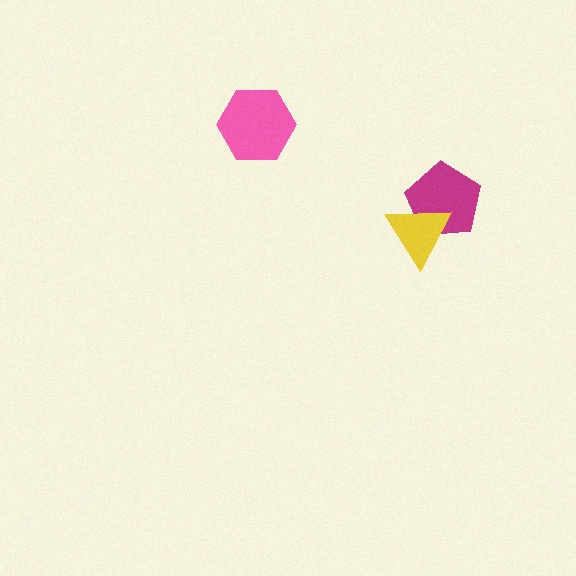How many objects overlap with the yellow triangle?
1 object overlaps with the yellow triangle.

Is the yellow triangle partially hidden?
No, no other shape covers it.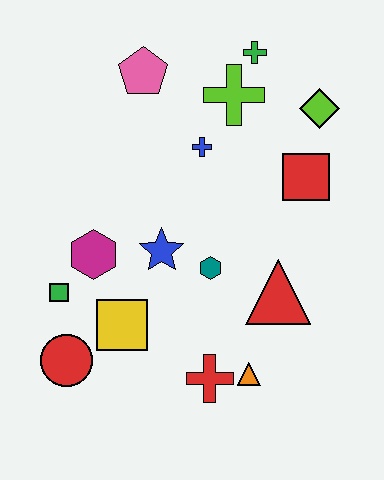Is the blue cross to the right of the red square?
No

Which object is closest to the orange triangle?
The red cross is closest to the orange triangle.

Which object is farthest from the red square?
The red circle is farthest from the red square.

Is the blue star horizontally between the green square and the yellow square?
No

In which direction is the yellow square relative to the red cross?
The yellow square is to the left of the red cross.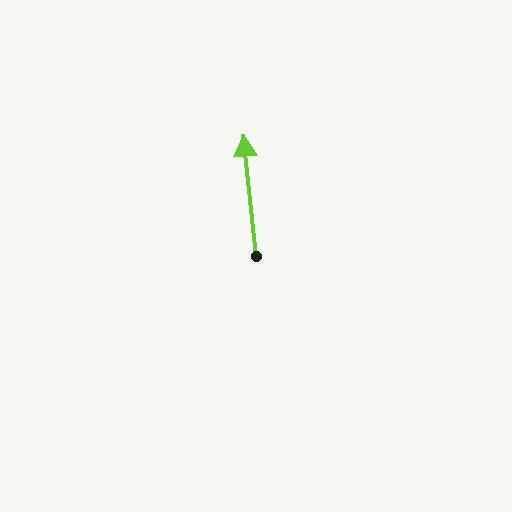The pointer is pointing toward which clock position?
Roughly 12 o'clock.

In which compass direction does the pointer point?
North.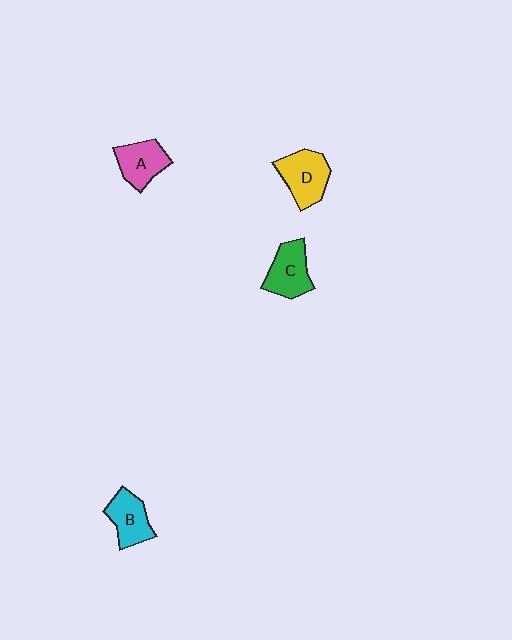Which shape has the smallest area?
Shape B (cyan).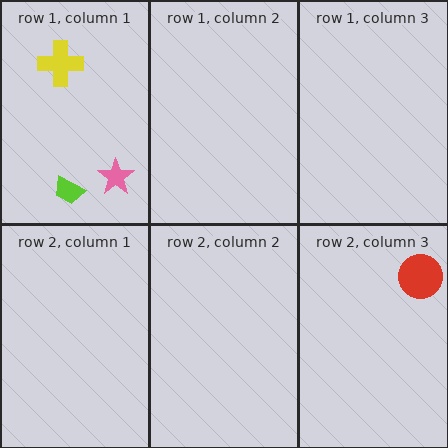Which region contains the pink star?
The row 1, column 1 region.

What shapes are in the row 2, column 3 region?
The red circle.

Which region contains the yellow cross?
The row 1, column 1 region.